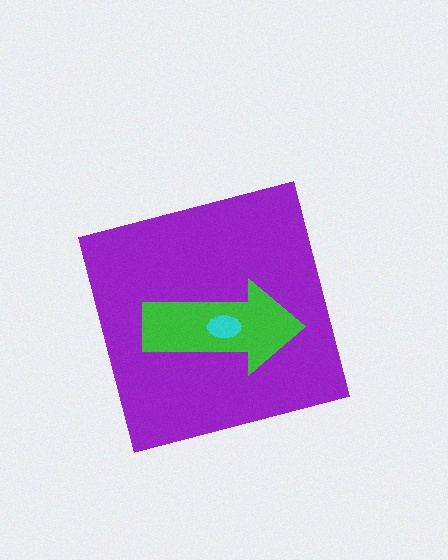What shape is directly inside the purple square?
The green arrow.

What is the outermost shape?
The purple square.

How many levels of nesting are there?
3.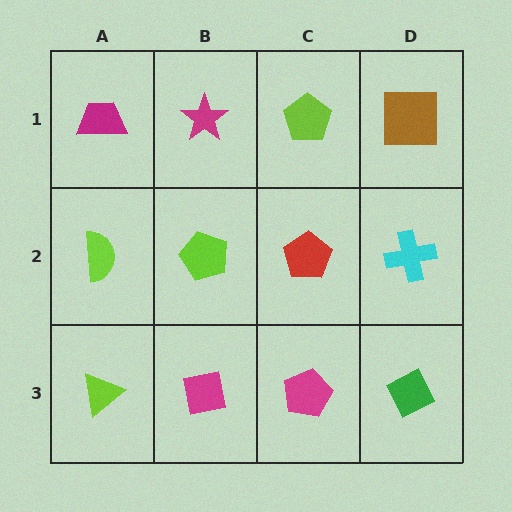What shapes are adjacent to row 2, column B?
A magenta star (row 1, column B), a magenta square (row 3, column B), a lime semicircle (row 2, column A), a red pentagon (row 2, column C).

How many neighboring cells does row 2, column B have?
4.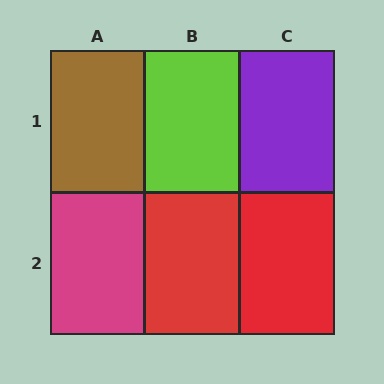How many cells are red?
2 cells are red.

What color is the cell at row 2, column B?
Red.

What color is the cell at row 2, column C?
Red.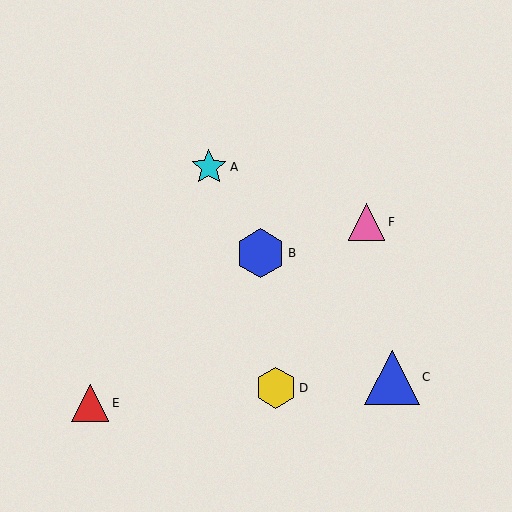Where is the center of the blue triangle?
The center of the blue triangle is at (392, 377).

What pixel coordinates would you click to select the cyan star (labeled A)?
Click at (209, 167) to select the cyan star A.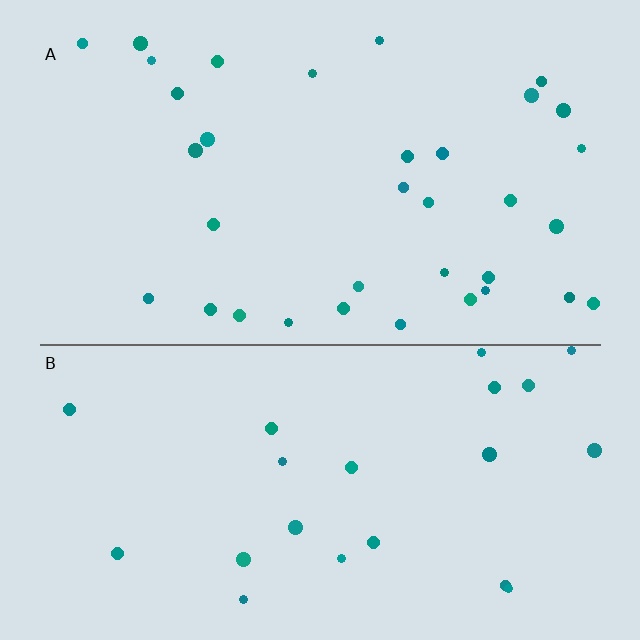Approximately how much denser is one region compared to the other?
Approximately 1.5× — region A over region B.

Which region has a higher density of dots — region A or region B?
A (the top).